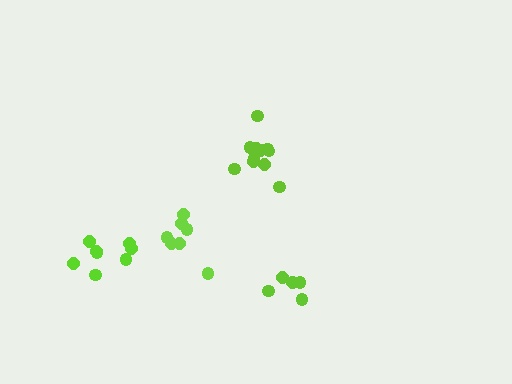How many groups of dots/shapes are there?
There are 4 groups.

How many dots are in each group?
Group 1: 8 dots, Group 2: 11 dots, Group 3: 5 dots, Group 4: 7 dots (31 total).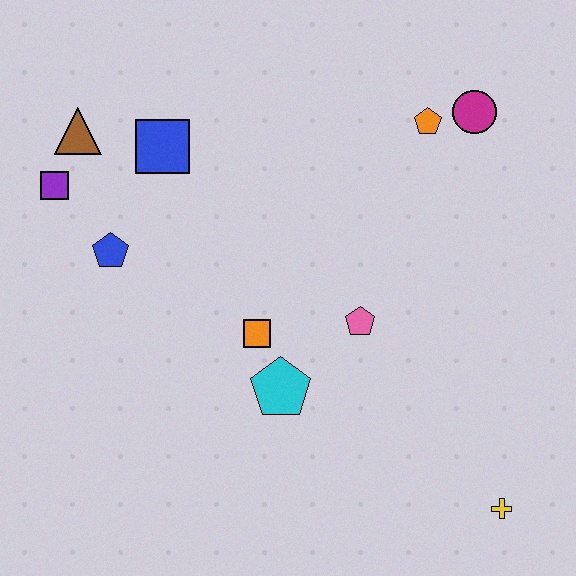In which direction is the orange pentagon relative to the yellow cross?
The orange pentagon is above the yellow cross.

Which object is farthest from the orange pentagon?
The yellow cross is farthest from the orange pentagon.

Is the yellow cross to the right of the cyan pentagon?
Yes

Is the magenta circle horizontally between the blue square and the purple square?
No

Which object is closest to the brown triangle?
The purple square is closest to the brown triangle.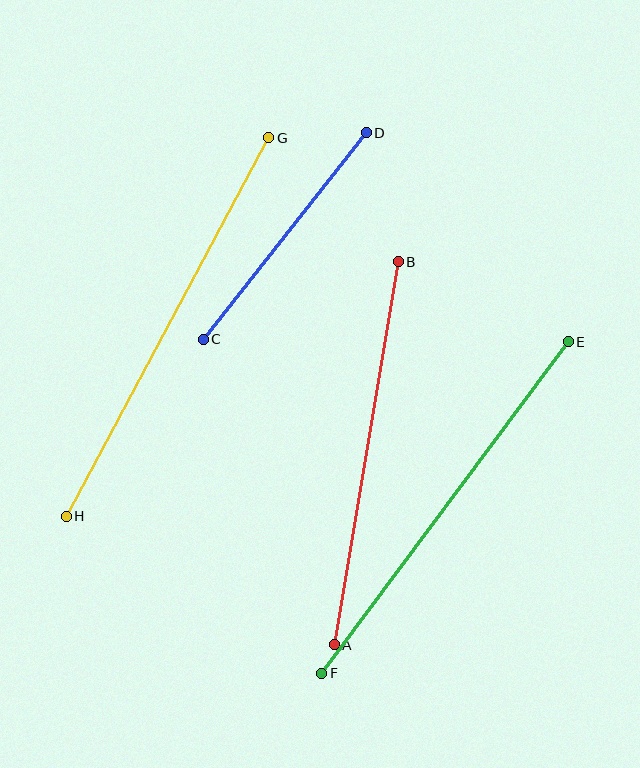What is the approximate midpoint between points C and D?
The midpoint is at approximately (285, 236) pixels.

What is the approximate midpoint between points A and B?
The midpoint is at approximately (366, 453) pixels.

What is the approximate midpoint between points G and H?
The midpoint is at approximately (168, 327) pixels.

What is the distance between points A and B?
The distance is approximately 388 pixels.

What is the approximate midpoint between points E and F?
The midpoint is at approximately (445, 507) pixels.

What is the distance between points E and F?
The distance is approximately 413 pixels.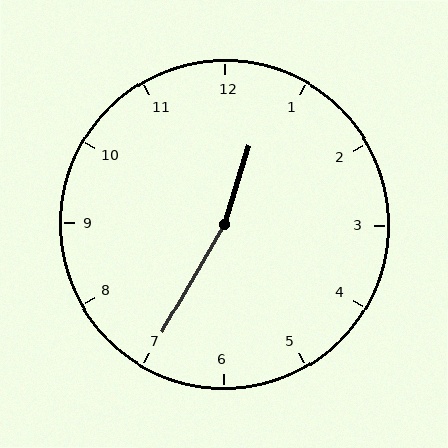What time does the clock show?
12:35.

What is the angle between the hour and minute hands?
Approximately 168 degrees.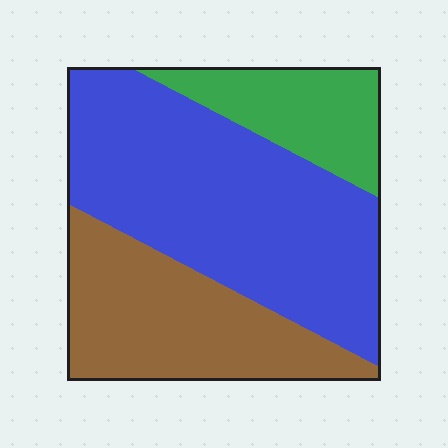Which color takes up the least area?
Green, at roughly 15%.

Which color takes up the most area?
Blue, at roughly 55%.